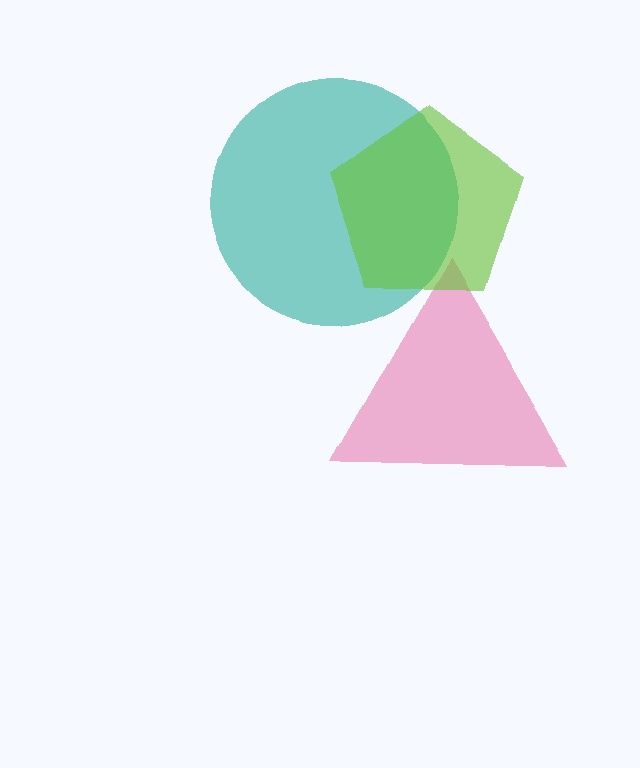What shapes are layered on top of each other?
The layered shapes are: a pink triangle, a teal circle, a lime pentagon.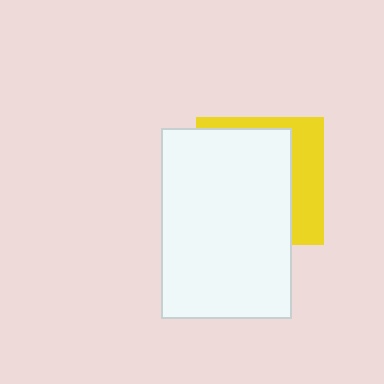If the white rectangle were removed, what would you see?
You would see the complete yellow square.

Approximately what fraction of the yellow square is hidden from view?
Roughly 69% of the yellow square is hidden behind the white rectangle.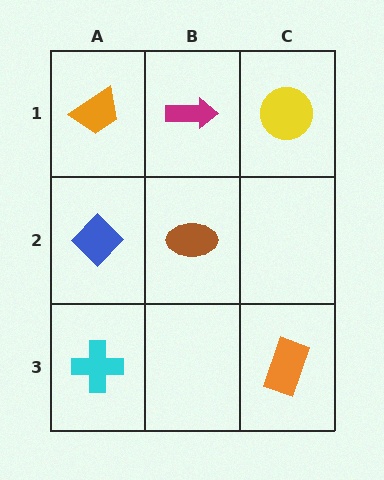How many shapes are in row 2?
2 shapes.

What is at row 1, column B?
A magenta arrow.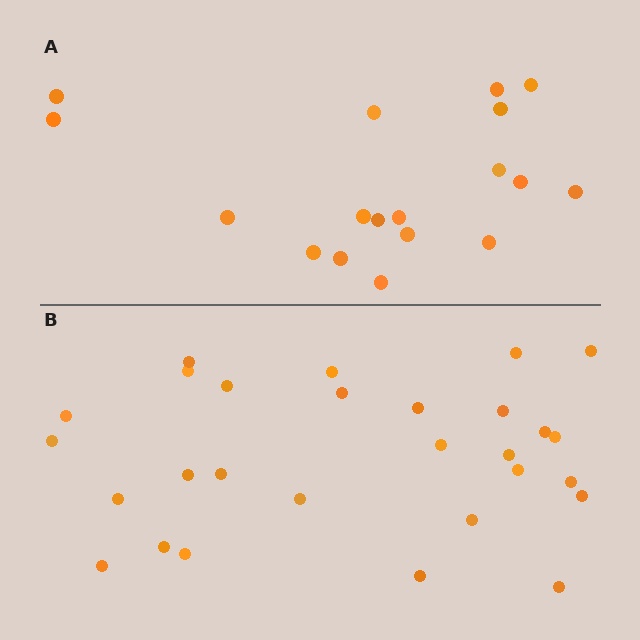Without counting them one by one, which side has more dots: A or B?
Region B (the bottom region) has more dots.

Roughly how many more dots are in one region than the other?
Region B has roughly 10 or so more dots than region A.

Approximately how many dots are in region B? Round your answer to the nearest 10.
About 30 dots. (The exact count is 28, which rounds to 30.)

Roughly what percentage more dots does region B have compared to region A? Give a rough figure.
About 55% more.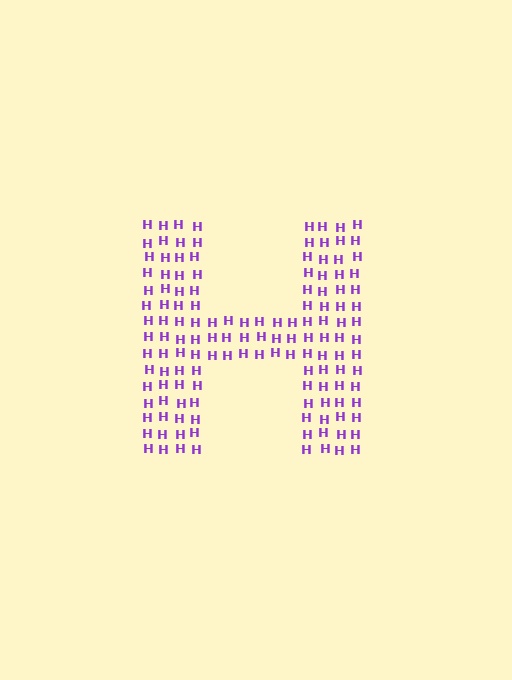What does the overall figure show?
The overall figure shows the letter H.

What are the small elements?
The small elements are letter H's.